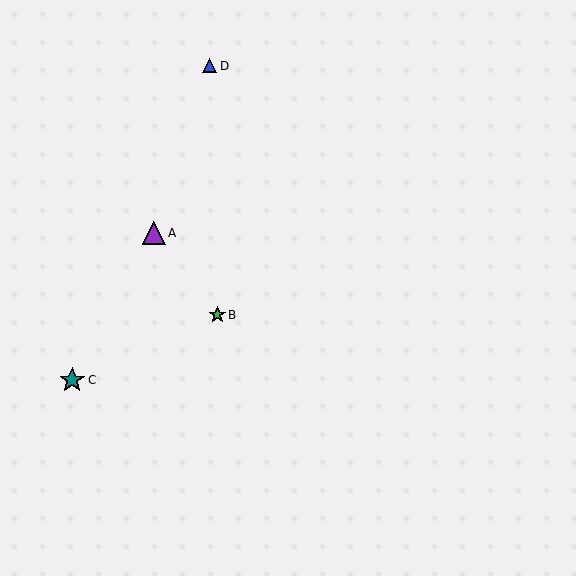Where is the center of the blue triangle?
The center of the blue triangle is at (210, 66).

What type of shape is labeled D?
Shape D is a blue triangle.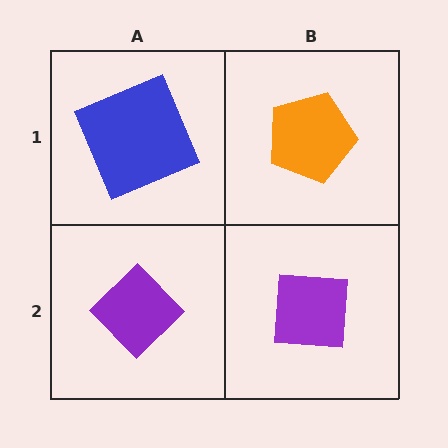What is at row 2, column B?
A purple square.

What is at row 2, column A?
A purple diamond.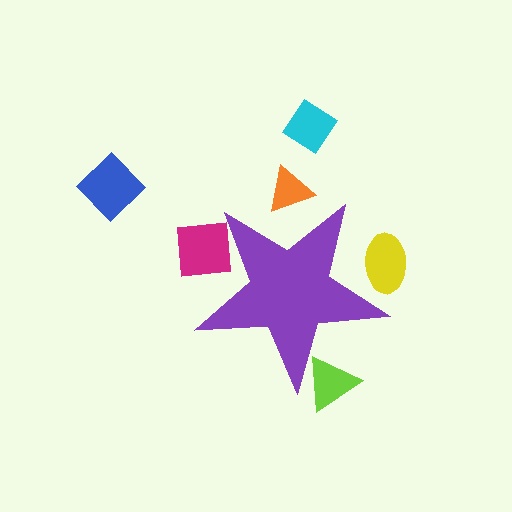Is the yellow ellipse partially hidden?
Yes, the yellow ellipse is partially hidden behind the purple star.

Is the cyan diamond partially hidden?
No, the cyan diamond is fully visible.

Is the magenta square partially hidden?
Yes, the magenta square is partially hidden behind the purple star.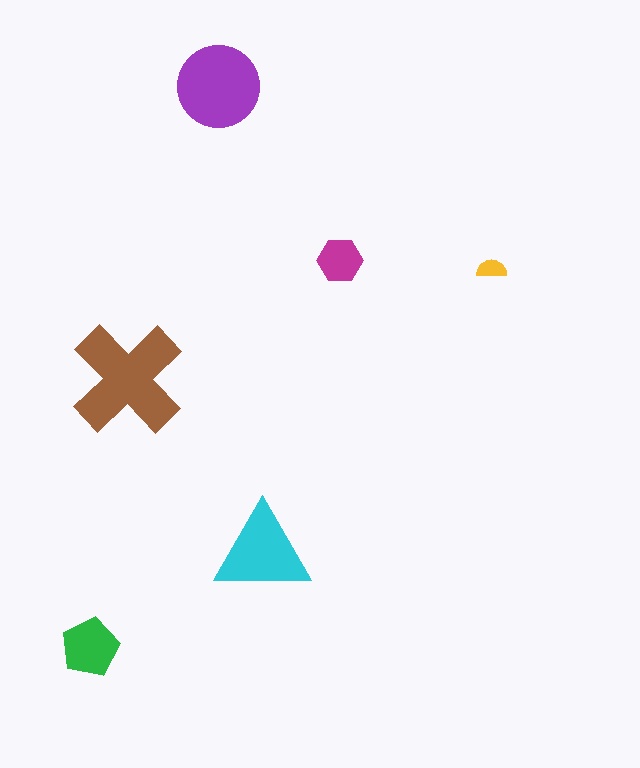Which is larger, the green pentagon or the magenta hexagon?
The green pentagon.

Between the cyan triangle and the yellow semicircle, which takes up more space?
The cyan triangle.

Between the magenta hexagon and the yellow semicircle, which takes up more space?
The magenta hexagon.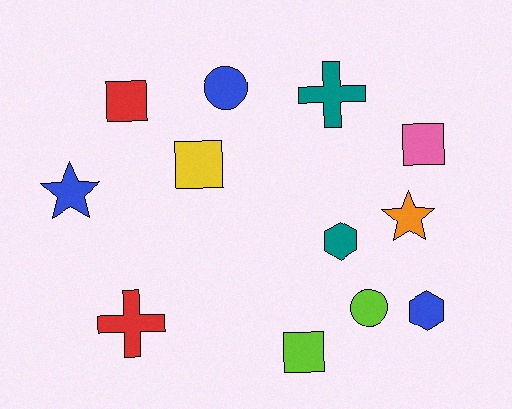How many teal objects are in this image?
There are 2 teal objects.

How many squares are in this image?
There are 4 squares.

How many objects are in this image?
There are 12 objects.